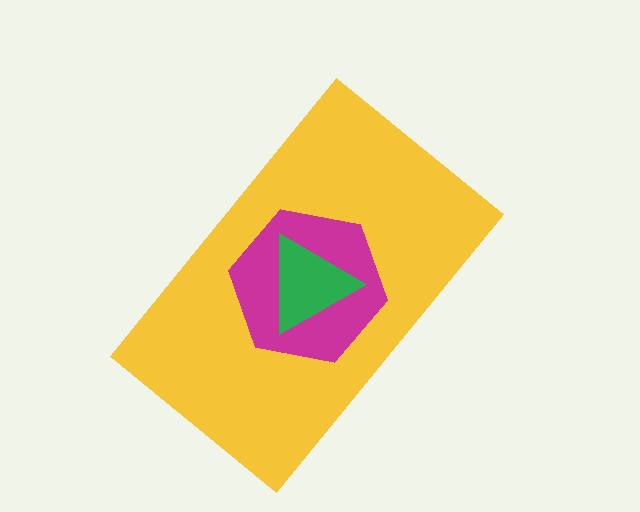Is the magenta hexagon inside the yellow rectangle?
Yes.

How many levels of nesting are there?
3.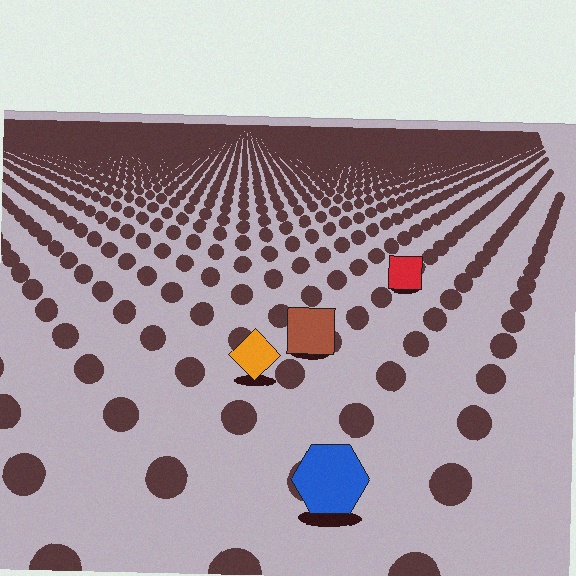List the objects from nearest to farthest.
From nearest to farthest: the blue hexagon, the orange diamond, the brown square, the red square.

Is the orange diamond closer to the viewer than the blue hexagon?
No. The blue hexagon is closer — you can tell from the texture gradient: the ground texture is coarser near it.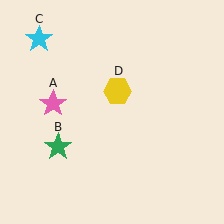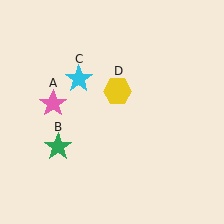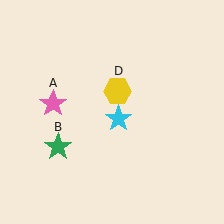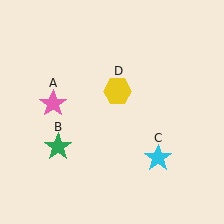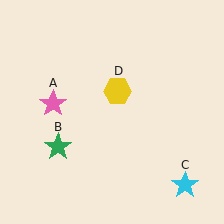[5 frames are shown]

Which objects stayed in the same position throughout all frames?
Pink star (object A) and green star (object B) and yellow hexagon (object D) remained stationary.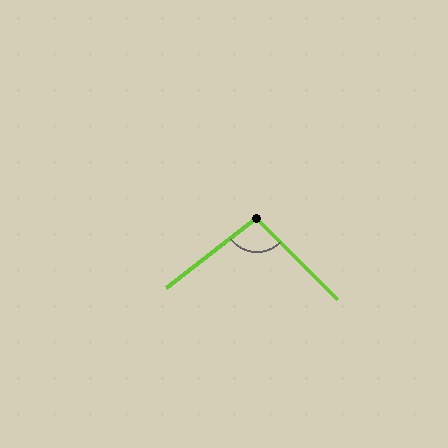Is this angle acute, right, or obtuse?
It is obtuse.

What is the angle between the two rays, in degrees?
Approximately 97 degrees.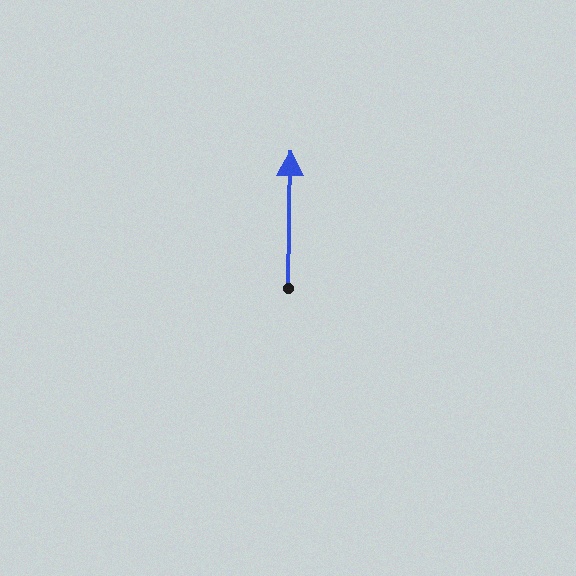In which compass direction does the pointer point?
North.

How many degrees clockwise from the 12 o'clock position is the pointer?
Approximately 1 degrees.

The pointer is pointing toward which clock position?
Roughly 12 o'clock.